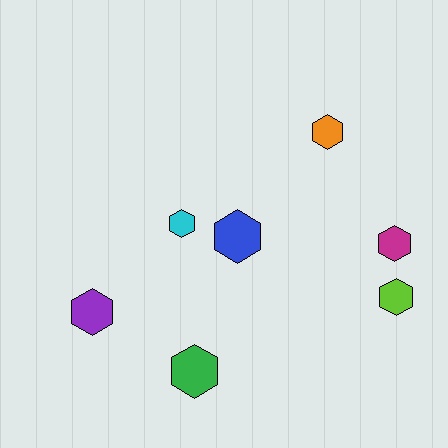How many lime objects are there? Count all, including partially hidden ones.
There is 1 lime object.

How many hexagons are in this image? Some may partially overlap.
There are 7 hexagons.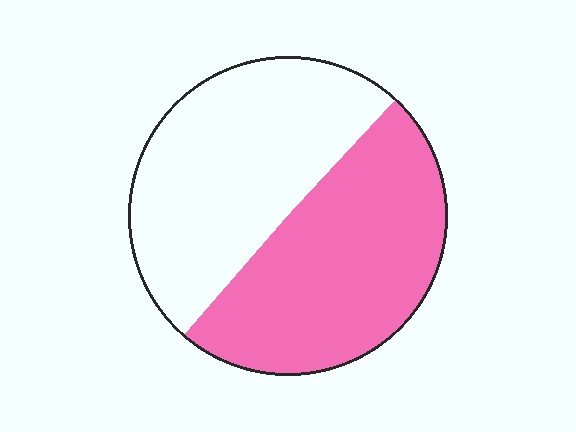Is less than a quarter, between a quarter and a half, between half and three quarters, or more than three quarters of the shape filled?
Between a quarter and a half.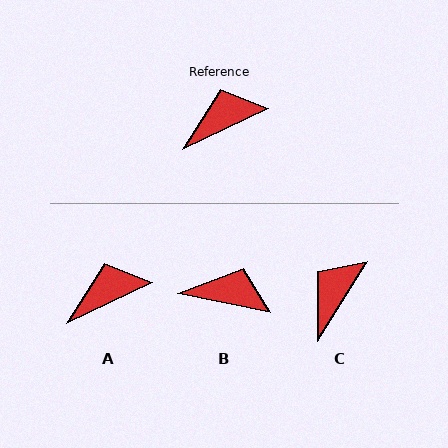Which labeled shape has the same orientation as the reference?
A.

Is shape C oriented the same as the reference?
No, it is off by about 32 degrees.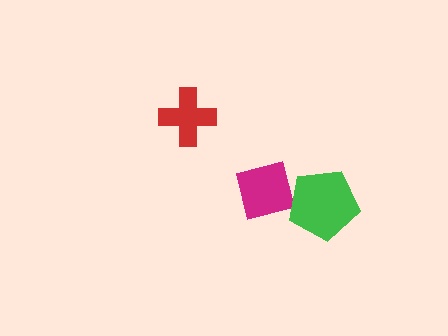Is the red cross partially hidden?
No, no other shape covers it.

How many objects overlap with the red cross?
0 objects overlap with the red cross.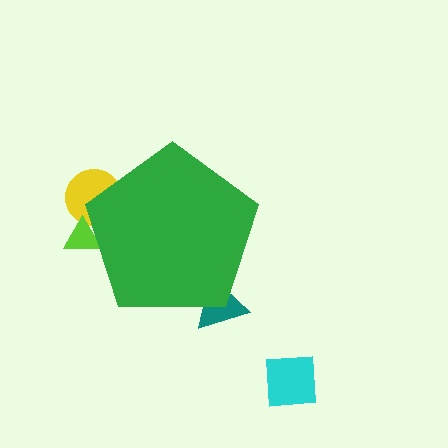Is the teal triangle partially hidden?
Yes, the teal triangle is partially hidden behind the green pentagon.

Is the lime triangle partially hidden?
Yes, the lime triangle is partially hidden behind the green pentagon.